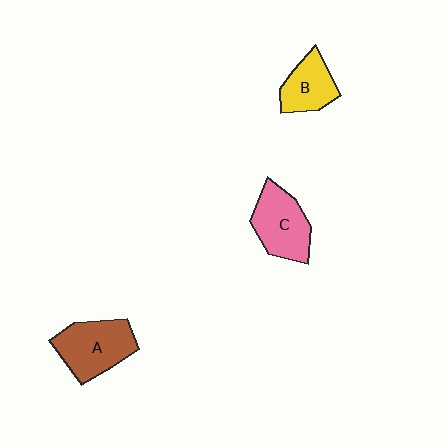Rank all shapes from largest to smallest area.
From largest to smallest: A (brown), C (pink), B (yellow).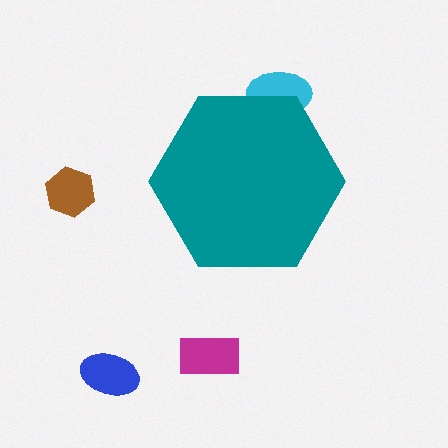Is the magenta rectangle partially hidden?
No, the magenta rectangle is fully visible.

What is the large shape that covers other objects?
A teal hexagon.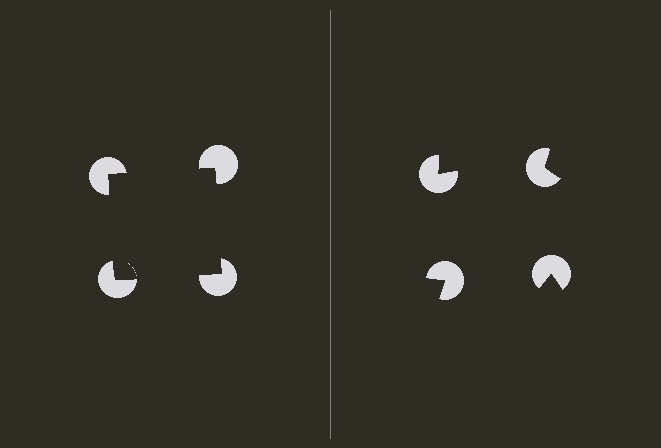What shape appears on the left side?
An illusory square.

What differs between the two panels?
The pac-man discs are positioned identically on both sides; only the wedge orientations differ. On the left they align to a square; on the right they are misaligned.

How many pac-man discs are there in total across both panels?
8 — 4 on each side.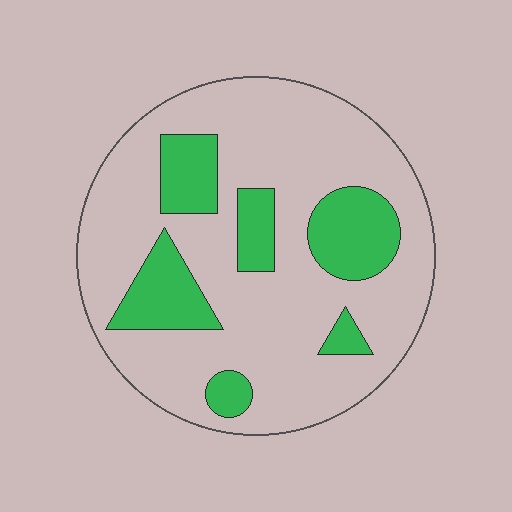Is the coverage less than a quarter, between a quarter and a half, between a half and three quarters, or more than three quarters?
Less than a quarter.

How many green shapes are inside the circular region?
6.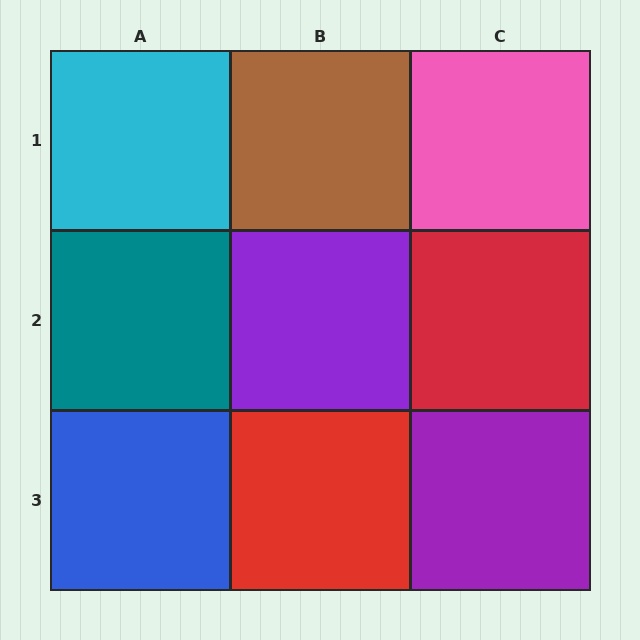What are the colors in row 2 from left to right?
Teal, purple, red.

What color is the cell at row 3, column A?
Blue.